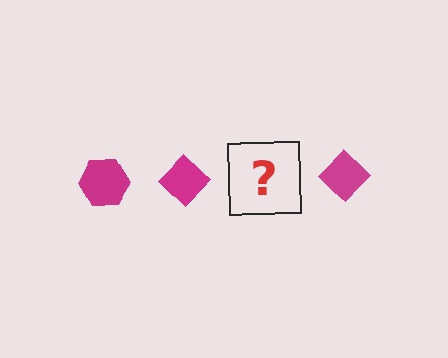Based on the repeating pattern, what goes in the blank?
The blank should be a magenta hexagon.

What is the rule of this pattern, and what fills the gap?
The rule is that the pattern cycles through hexagon, diamond shapes in magenta. The gap should be filled with a magenta hexagon.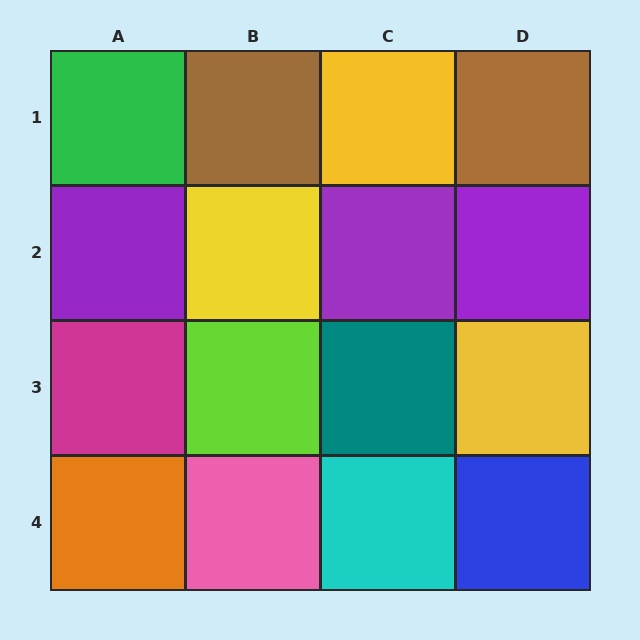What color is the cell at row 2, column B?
Yellow.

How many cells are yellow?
3 cells are yellow.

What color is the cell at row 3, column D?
Yellow.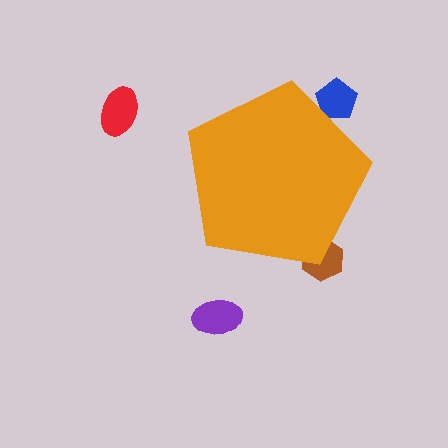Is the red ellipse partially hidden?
No, the red ellipse is fully visible.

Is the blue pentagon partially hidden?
Yes, the blue pentagon is partially hidden behind the orange pentagon.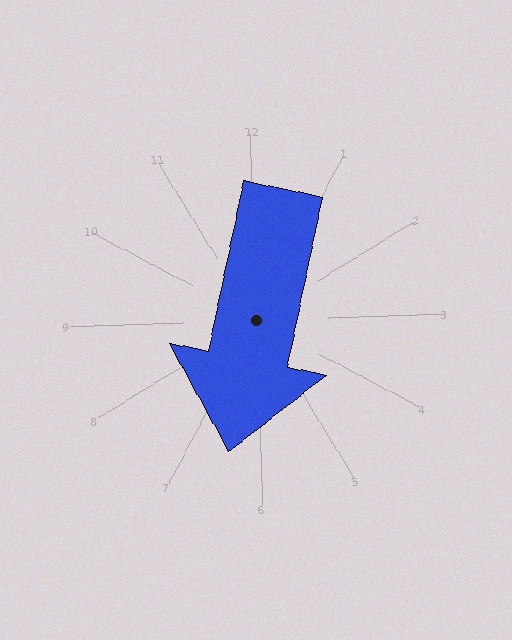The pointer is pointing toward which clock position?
Roughly 6 o'clock.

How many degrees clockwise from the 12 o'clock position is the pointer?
Approximately 194 degrees.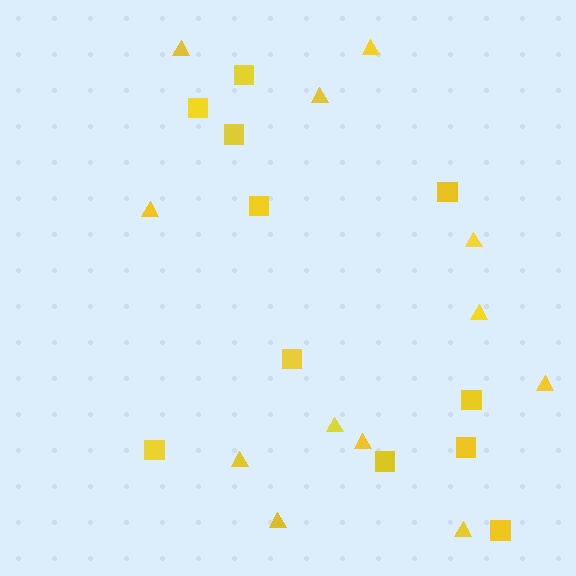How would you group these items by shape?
There are 2 groups: one group of triangles (12) and one group of squares (11).